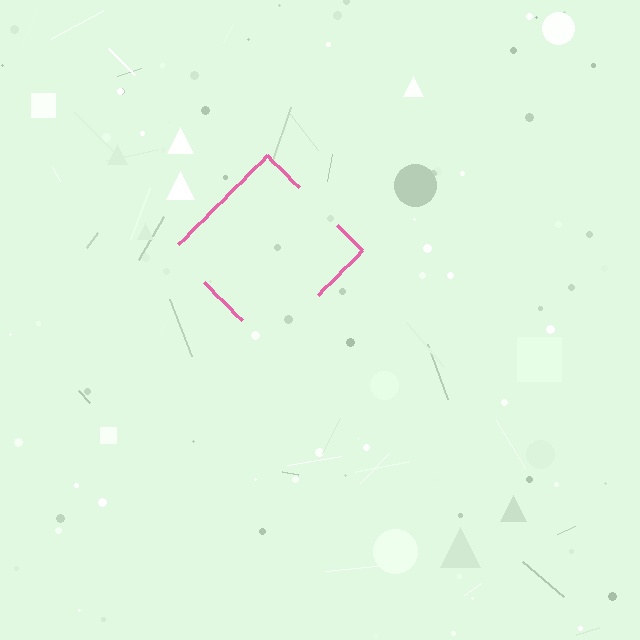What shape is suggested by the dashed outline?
The dashed outline suggests a diamond.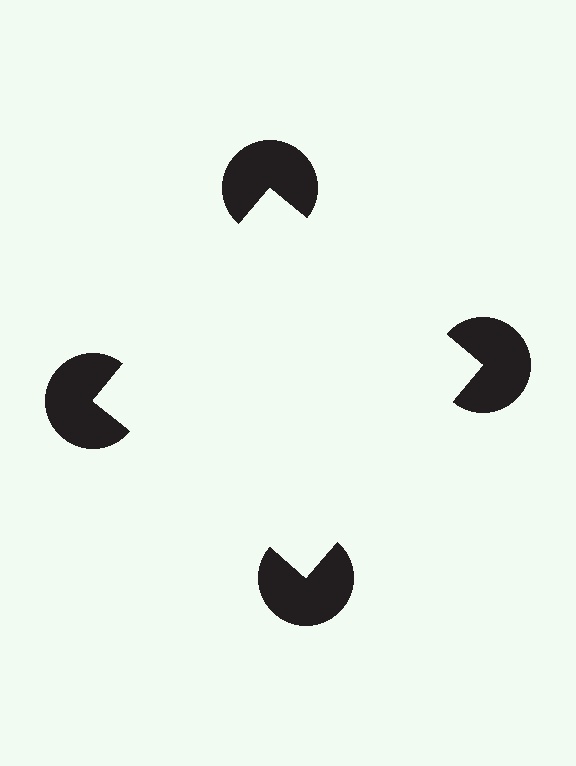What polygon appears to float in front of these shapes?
An illusory square — its edges are inferred from the aligned wedge cuts in the pac-man discs, not physically drawn.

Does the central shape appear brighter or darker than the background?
It typically appears slightly brighter than the background, even though no actual brightness change is drawn.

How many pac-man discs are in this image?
There are 4 — one at each vertex of the illusory square.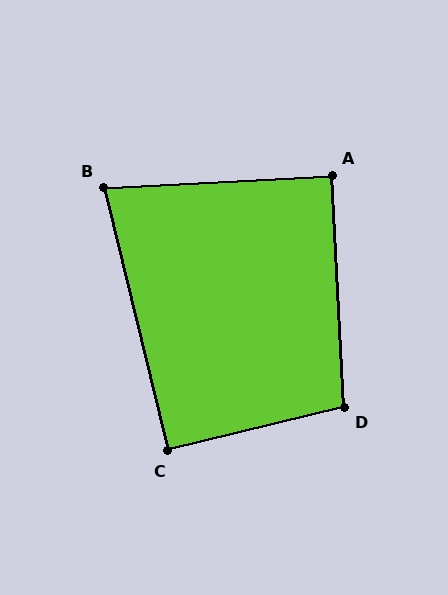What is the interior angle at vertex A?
Approximately 90 degrees (approximately right).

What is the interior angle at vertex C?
Approximately 90 degrees (approximately right).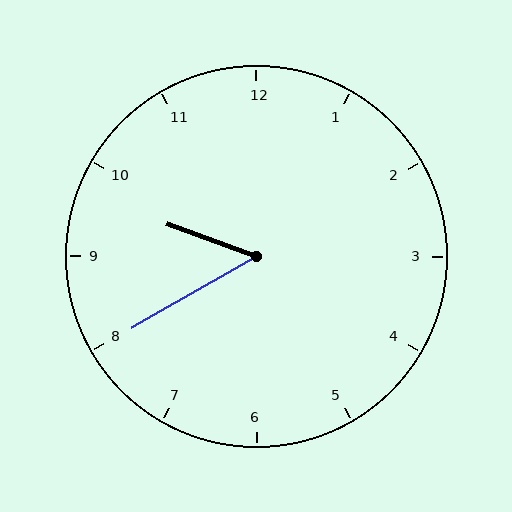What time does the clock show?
9:40.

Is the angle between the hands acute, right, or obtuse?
It is acute.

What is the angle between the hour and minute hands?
Approximately 50 degrees.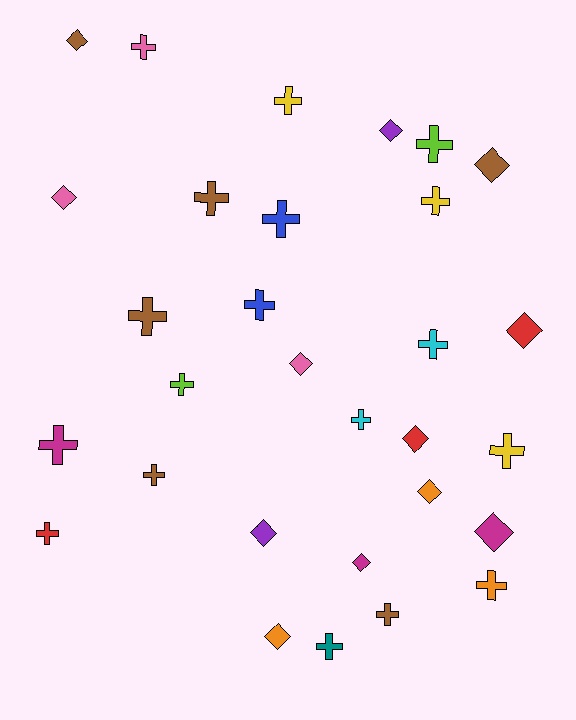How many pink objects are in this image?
There are 3 pink objects.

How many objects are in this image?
There are 30 objects.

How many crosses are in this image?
There are 18 crosses.